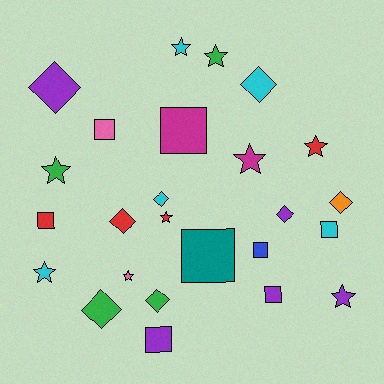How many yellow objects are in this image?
There are no yellow objects.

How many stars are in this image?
There are 9 stars.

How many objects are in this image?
There are 25 objects.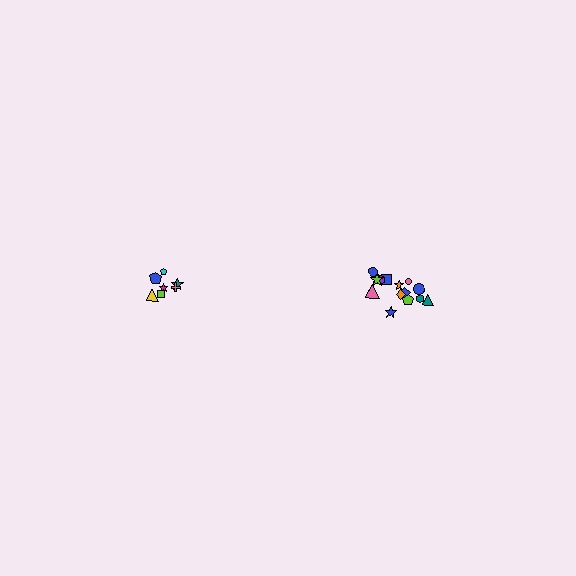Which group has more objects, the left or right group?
The right group.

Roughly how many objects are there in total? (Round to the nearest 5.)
Roughly 20 objects in total.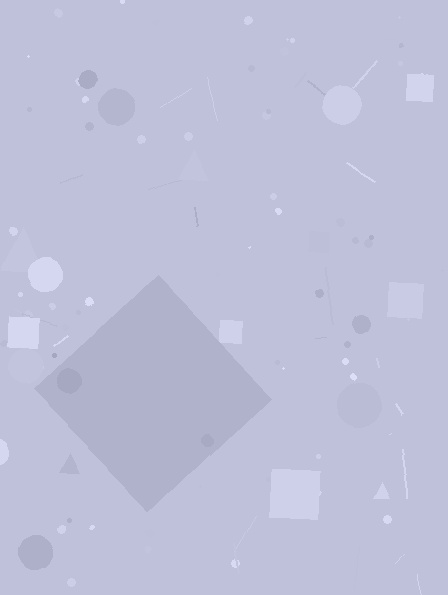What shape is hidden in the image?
A diamond is hidden in the image.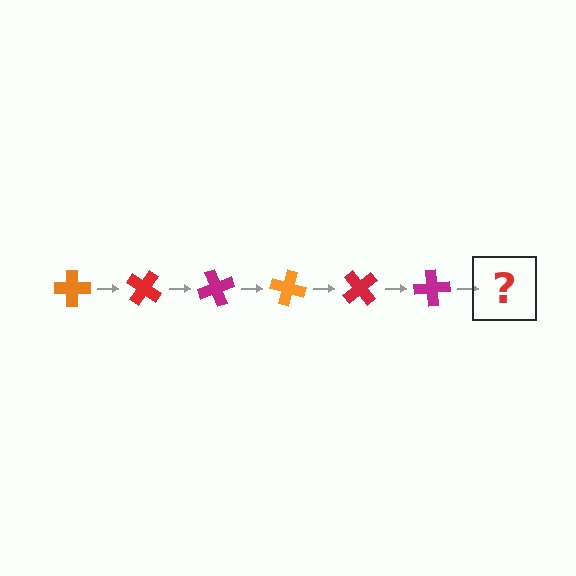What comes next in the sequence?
The next element should be an orange cross, rotated 210 degrees from the start.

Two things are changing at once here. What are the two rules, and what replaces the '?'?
The two rules are that it rotates 35 degrees each step and the color cycles through orange, red, and magenta. The '?' should be an orange cross, rotated 210 degrees from the start.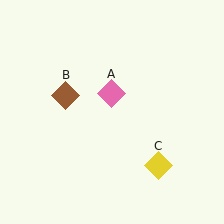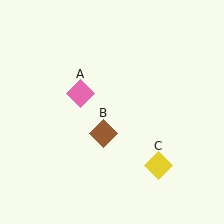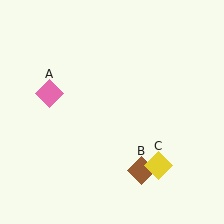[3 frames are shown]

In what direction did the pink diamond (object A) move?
The pink diamond (object A) moved left.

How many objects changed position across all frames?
2 objects changed position: pink diamond (object A), brown diamond (object B).